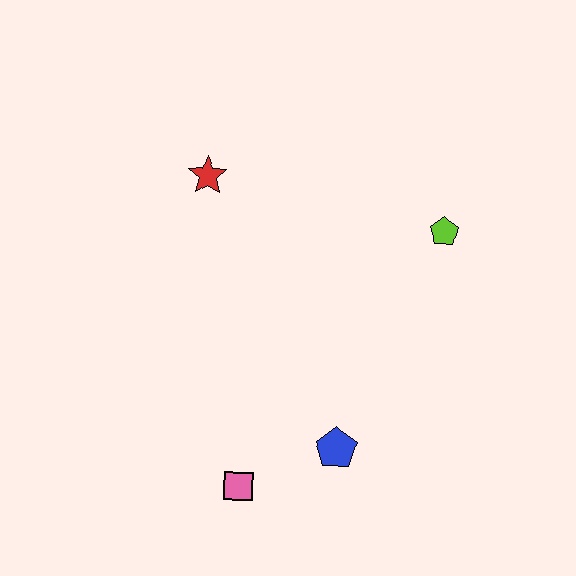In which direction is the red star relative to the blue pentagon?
The red star is above the blue pentagon.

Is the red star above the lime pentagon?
Yes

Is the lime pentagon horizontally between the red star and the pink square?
No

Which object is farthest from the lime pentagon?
The pink square is farthest from the lime pentagon.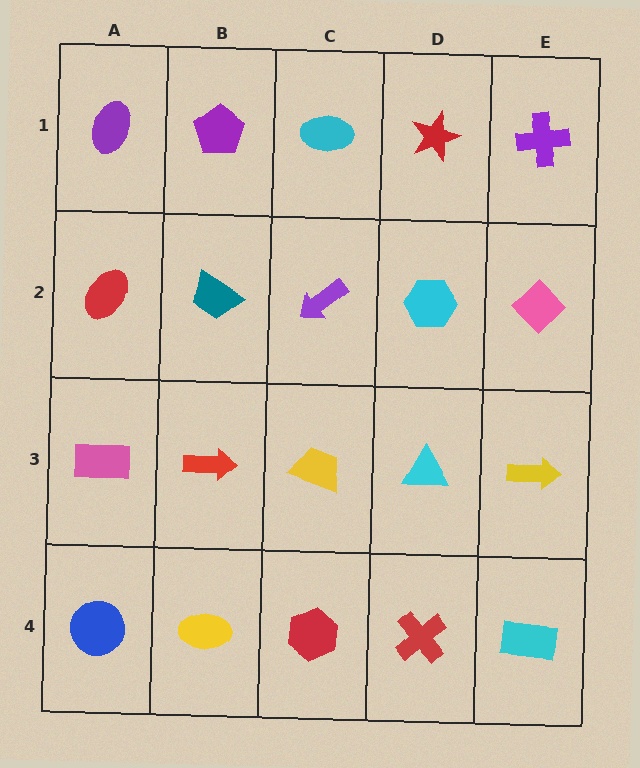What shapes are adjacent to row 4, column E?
A yellow arrow (row 3, column E), a red cross (row 4, column D).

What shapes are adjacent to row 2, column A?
A purple ellipse (row 1, column A), a pink rectangle (row 3, column A), a teal trapezoid (row 2, column B).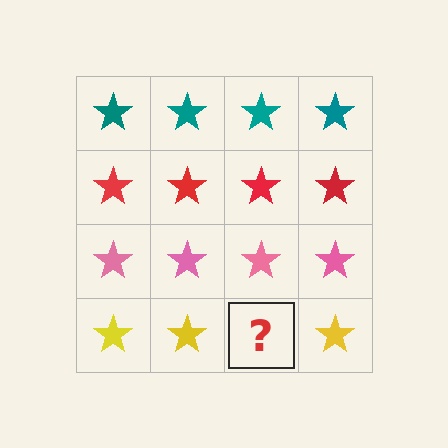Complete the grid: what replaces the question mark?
The question mark should be replaced with a yellow star.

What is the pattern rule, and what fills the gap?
The rule is that each row has a consistent color. The gap should be filled with a yellow star.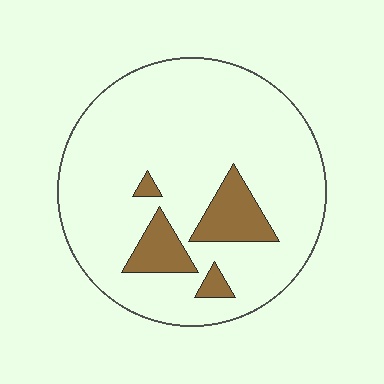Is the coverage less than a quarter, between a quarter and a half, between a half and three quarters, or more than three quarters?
Less than a quarter.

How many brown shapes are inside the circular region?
4.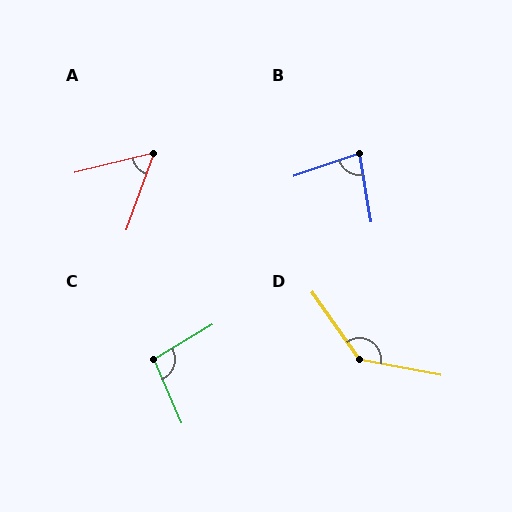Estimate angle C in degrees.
Approximately 98 degrees.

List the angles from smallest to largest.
A (56°), B (81°), C (98°), D (136°).